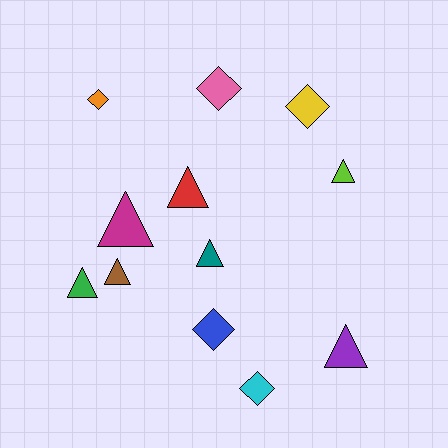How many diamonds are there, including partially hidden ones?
There are 5 diamonds.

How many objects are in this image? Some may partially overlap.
There are 12 objects.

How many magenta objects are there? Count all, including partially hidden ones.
There is 1 magenta object.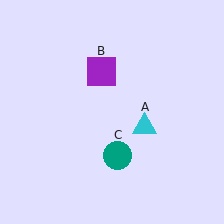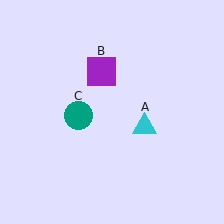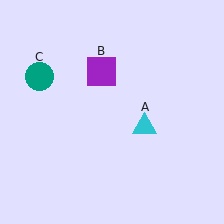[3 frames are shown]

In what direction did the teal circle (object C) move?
The teal circle (object C) moved up and to the left.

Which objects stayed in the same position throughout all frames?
Cyan triangle (object A) and purple square (object B) remained stationary.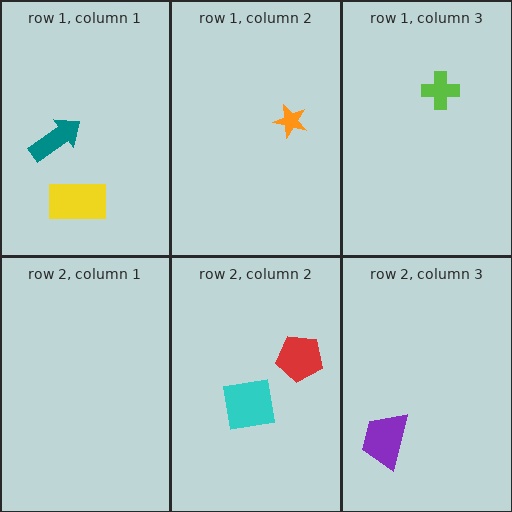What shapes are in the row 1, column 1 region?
The yellow rectangle, the teal arrow.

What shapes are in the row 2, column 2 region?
The cyan square, the red pentagon.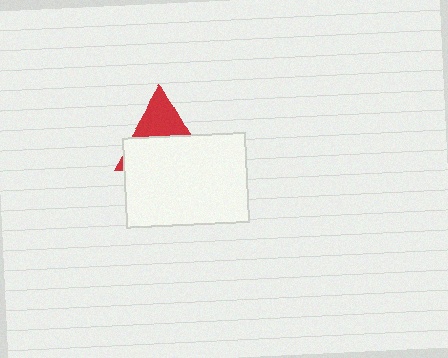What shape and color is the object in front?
The object in front is a white rectangle.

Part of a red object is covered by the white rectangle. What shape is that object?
It is a triangle.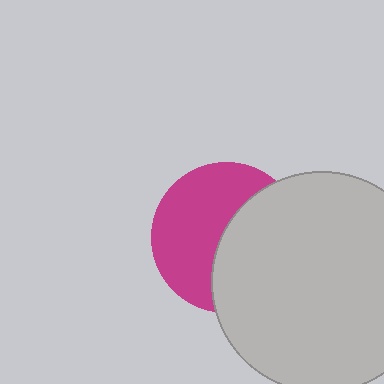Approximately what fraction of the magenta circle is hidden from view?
Roughly 47% of the magenta circle is hidden behind the light gray circle.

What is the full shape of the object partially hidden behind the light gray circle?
The partially hidden object is a magenta circle.